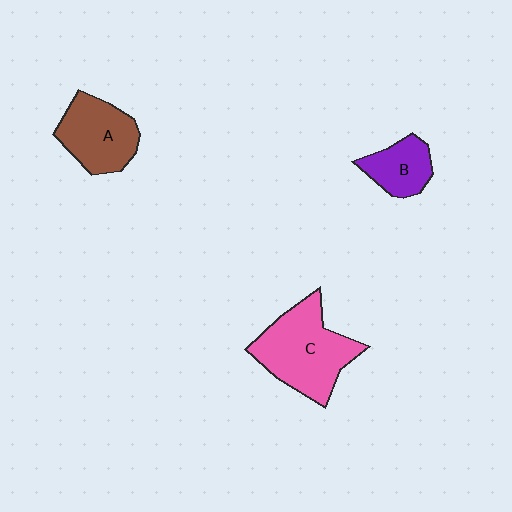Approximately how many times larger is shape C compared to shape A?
Approximately 1.4 times.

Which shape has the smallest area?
Shape B (purple).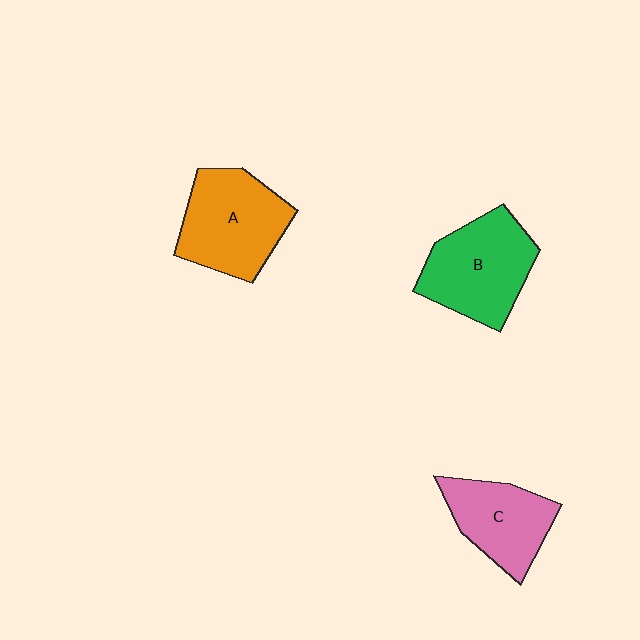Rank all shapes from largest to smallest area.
From largest to smallest: A (orange), B (green), C (pink).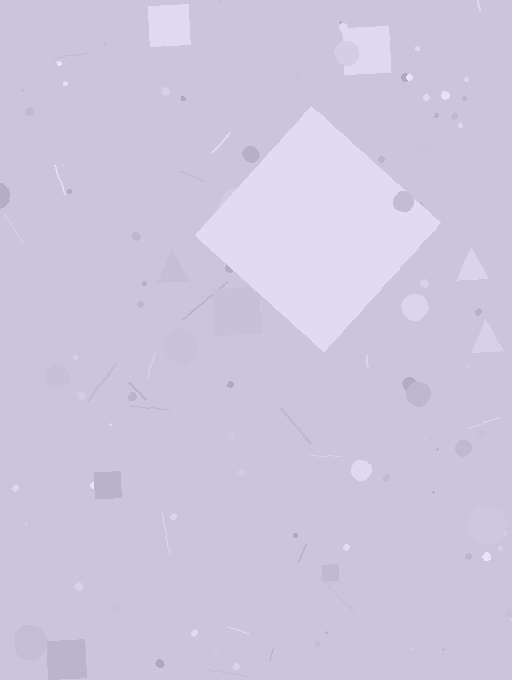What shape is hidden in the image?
A diamond is hidden in the image.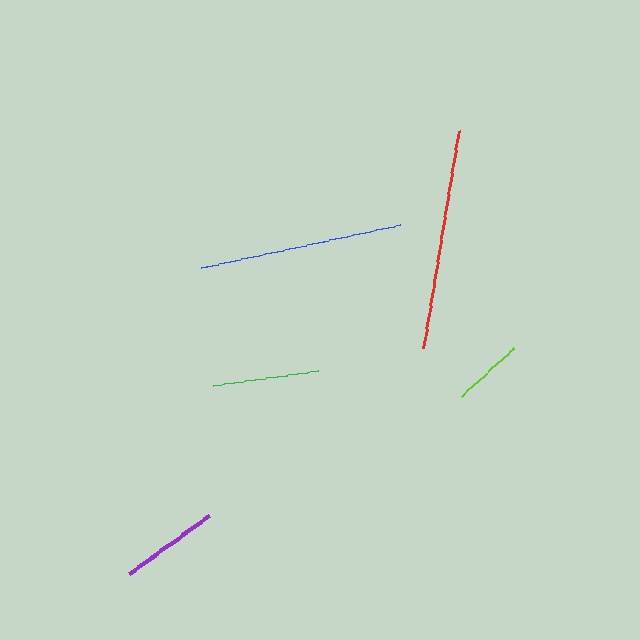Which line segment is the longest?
The red line is the longest at approximately 220 pixels.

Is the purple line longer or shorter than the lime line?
The purple line is longer than the lime line.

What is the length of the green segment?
The green segment is approximately 107 pixels long.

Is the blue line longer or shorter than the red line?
The red line is longer than the blue line.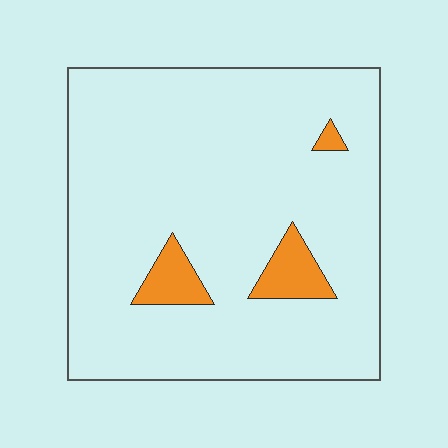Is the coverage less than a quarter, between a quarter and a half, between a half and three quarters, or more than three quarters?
Less than a quarter.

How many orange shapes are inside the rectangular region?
3.